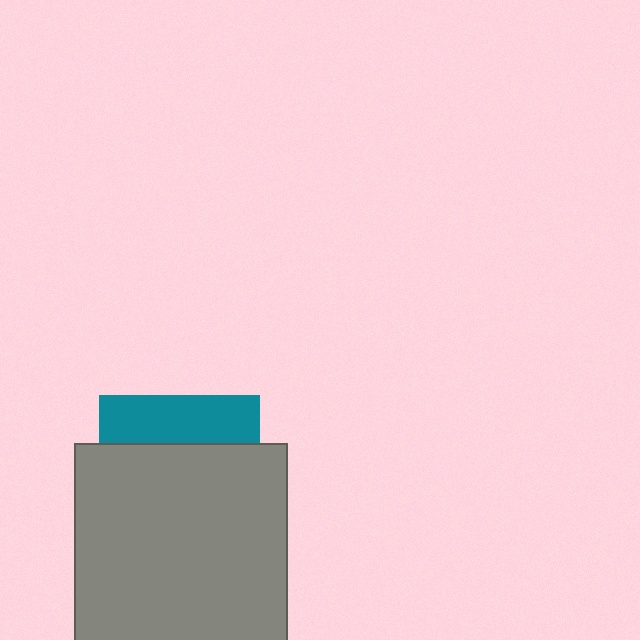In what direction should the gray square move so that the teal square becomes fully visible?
The gray square should move down. That is the shortest direction to clear the overlap and leave the teal square fully visible.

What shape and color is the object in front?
The object in front is a gray square.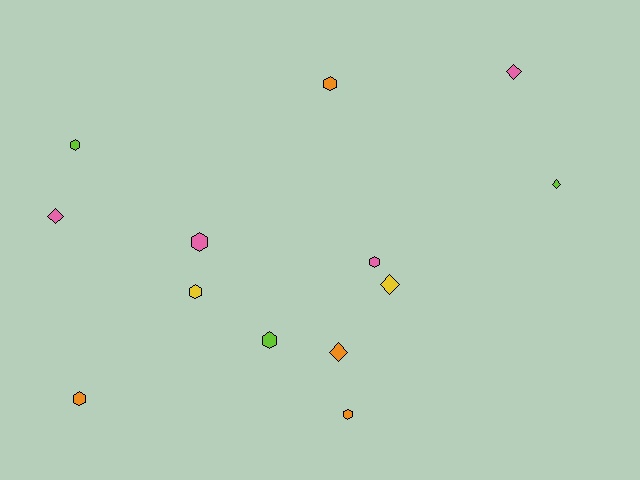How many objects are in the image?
There are 13 objects.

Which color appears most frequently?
Pink, with 4 objects.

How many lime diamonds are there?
There is 1 lime diamond.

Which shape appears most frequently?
Hexagon, with 8 objects.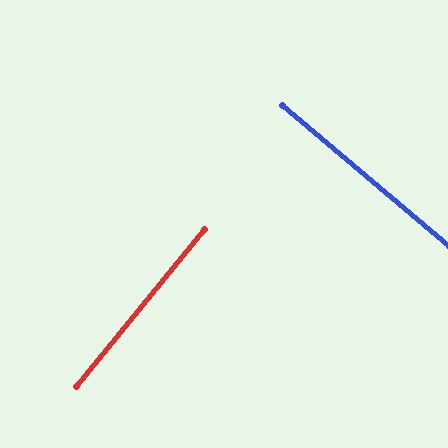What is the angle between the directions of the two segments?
Approximately 89 degrees.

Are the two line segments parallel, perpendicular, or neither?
Perpendicular — they meet at approximately 89°.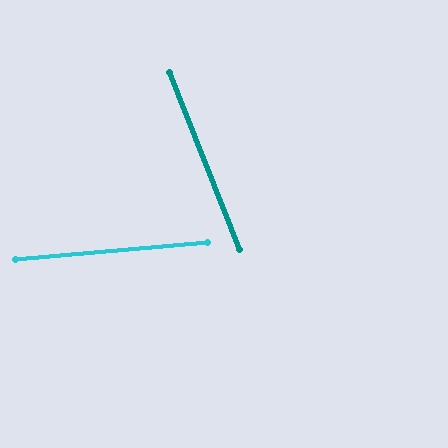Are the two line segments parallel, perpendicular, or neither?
Neither parallel nor perpendicular — they differ by about 73°.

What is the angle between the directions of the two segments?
Approximately 73 degrees.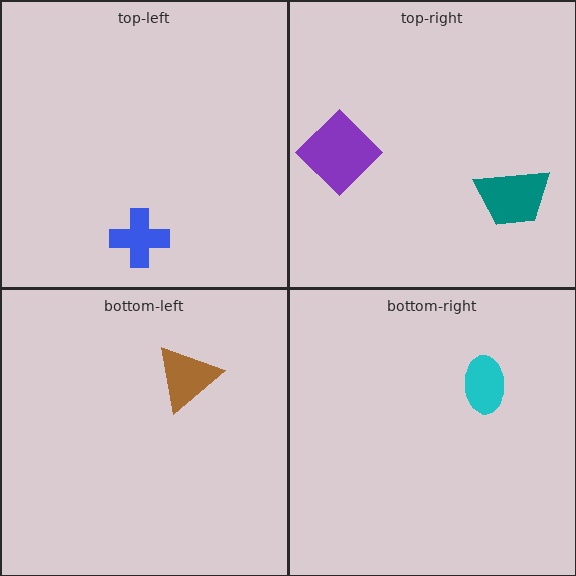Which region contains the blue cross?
The top-left region.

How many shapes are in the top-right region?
2.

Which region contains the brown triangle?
The bottom-left region.